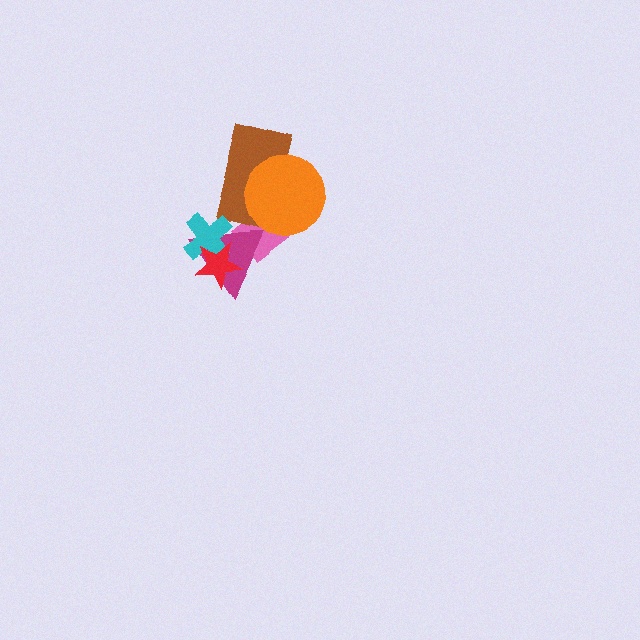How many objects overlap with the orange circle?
2 objects overlap with the orange circle.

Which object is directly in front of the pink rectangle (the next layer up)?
The magenta triangle is directly in front of the pink rectangle.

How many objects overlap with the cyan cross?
2 objects overlap with the cyan cross.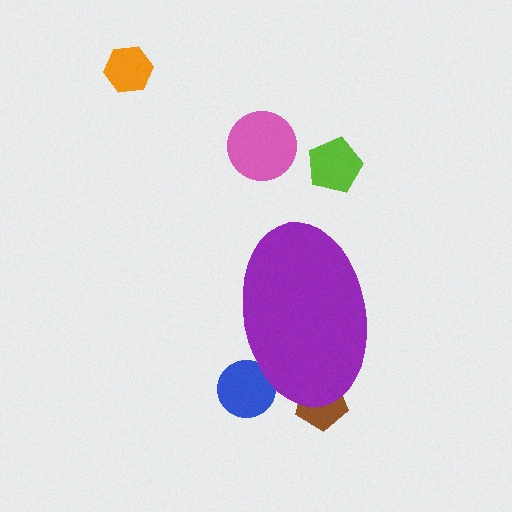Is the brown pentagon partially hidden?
Yes, the brown pentagon is partially hidden behind the purple ellipse.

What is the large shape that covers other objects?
A purple ellipse.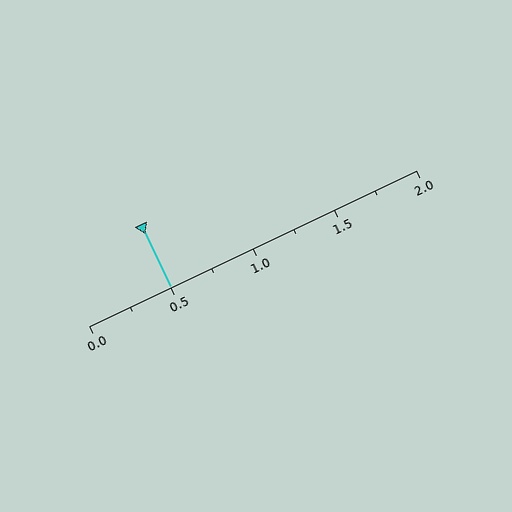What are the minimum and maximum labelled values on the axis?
The axis runs from 0.0 to 2.0.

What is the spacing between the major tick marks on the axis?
The major ticks are spaced 0.5 apart.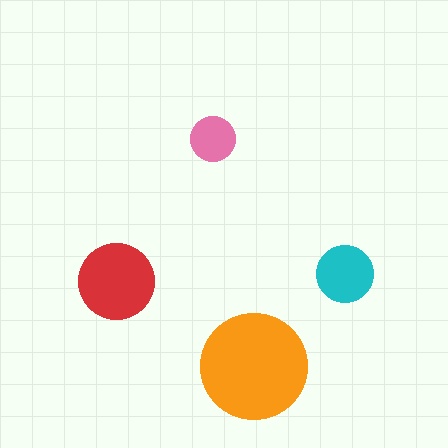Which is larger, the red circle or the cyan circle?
The red one.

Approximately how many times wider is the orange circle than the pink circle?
About 2.5 times wider.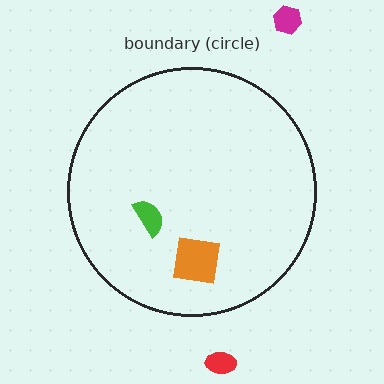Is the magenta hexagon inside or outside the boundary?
Outside.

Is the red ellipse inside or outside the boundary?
Outside.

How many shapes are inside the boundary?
2 inside, 2 outside.